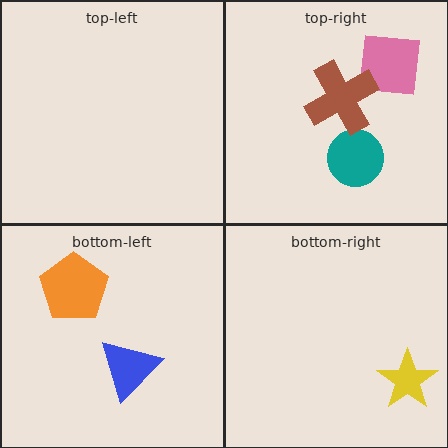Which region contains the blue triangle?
The bottom-left region.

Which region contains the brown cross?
The top-right region.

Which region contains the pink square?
The top-right region.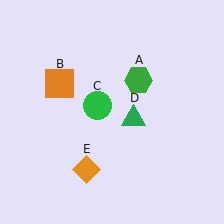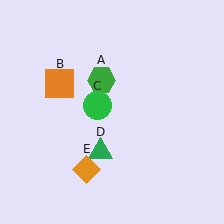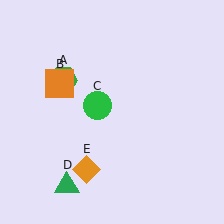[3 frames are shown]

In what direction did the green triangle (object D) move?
The green triangle (object D) moved down and to the left.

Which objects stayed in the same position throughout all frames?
Orange square (object B) and green circle (object C) and orange diamond (object E) remained stationary.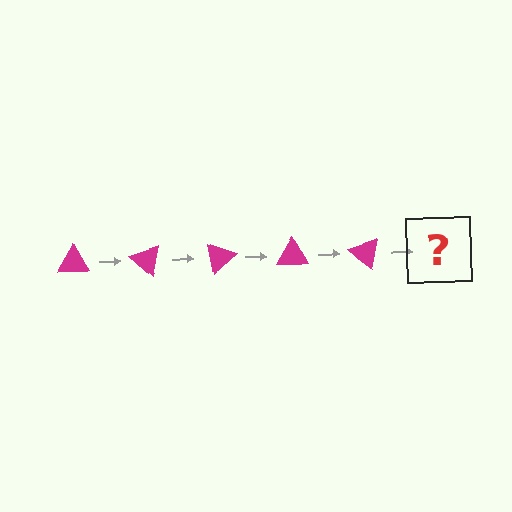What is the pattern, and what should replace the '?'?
The pattern is that the triangle rotates 40 degrees each step. The '?' should be a magenta triangle rotated 200 degrees.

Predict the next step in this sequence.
The next step is a magenta triangle rotated 200 degrees.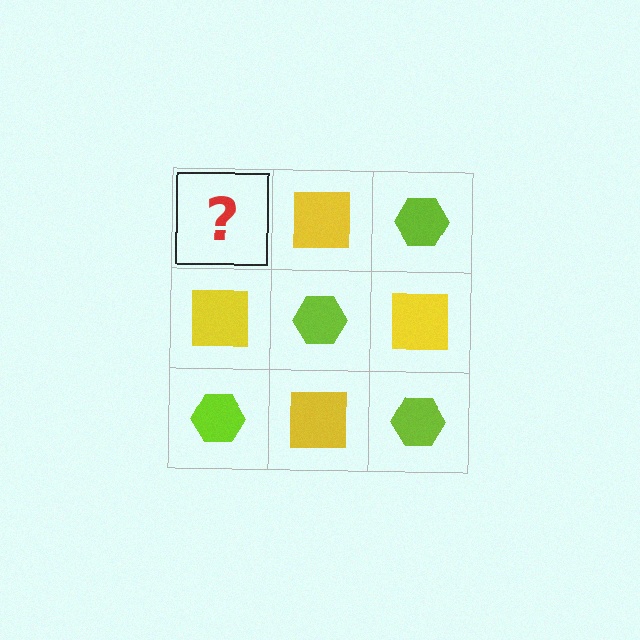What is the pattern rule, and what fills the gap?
The rule is that it alternates lime hexagon and yellow square in a checkerboard pattern. The gap should be filled with a lime hexagon.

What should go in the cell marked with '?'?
The missing cell should contain a lime hexagon.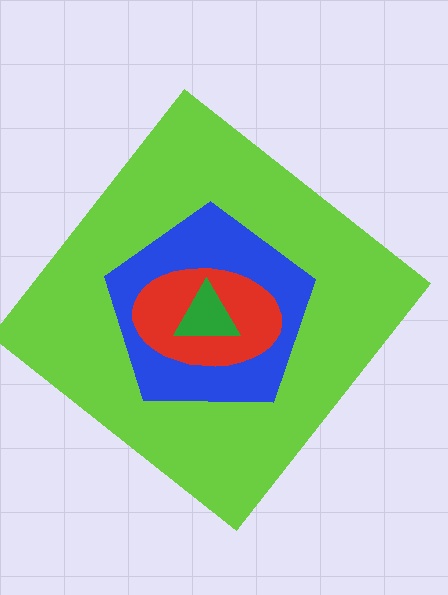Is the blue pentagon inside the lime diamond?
Yes.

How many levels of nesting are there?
4.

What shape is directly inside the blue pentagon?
The red ellipse.